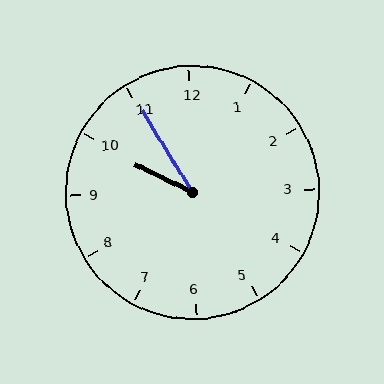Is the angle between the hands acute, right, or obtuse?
It is acute.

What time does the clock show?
9:55.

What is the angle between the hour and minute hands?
Approximately 32 degrees.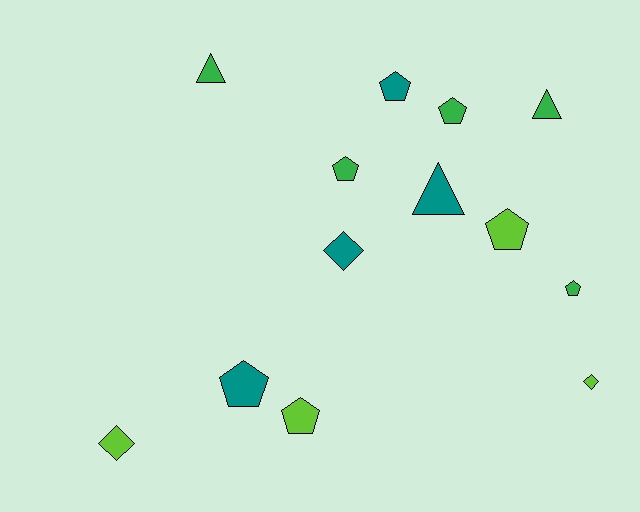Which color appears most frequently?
Green, with 5 objects.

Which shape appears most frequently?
Pentagon, with 7 objects.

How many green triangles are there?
There are 2 green triangles.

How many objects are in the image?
There are 13 objects.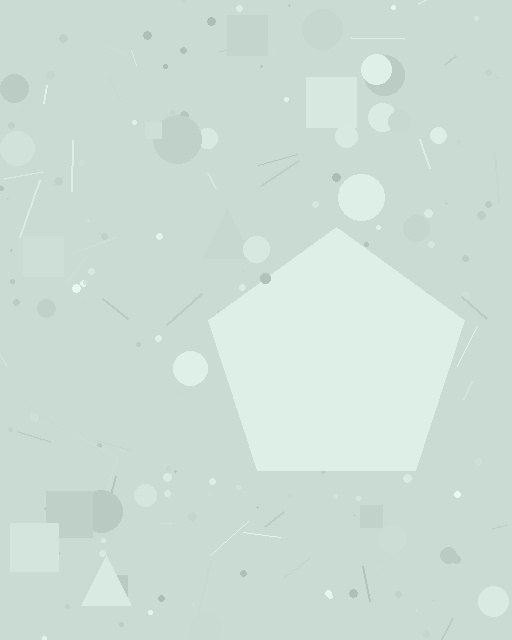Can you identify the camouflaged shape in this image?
The camouflaged shape is a pentagon.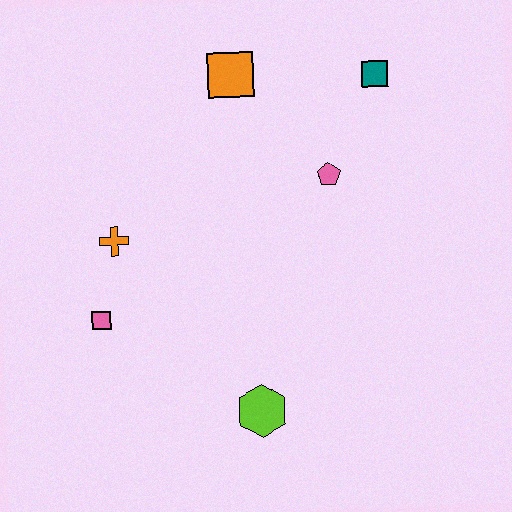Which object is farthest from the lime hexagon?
The teal square is farthest from the lime hexagon.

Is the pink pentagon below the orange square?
Yes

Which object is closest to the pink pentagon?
The teal square is closest to the pink pentagon.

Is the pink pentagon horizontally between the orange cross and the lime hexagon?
No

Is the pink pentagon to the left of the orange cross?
No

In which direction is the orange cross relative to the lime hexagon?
The orange cross is above the lime hexagon.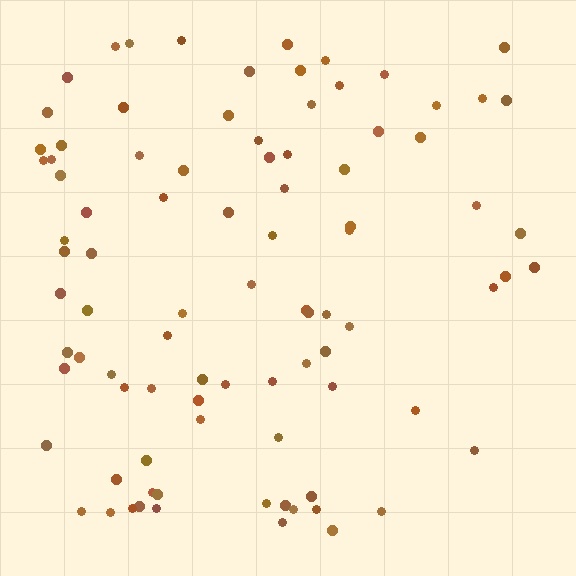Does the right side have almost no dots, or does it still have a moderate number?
Still a moderate number, just noticeably fewer than the left.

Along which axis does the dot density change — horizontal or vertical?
Horizontal.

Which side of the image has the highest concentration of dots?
The left.